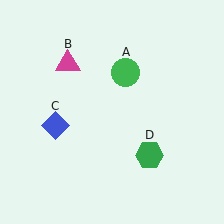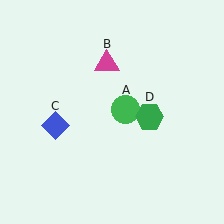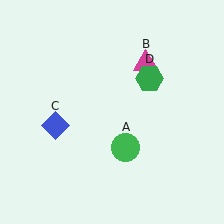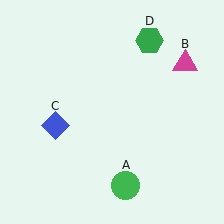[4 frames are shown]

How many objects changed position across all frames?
3 objects changed position: green circle (object A), magenta triangle (object B), green hexagon (object D).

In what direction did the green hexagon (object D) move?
The green hexagon (object D) moved up.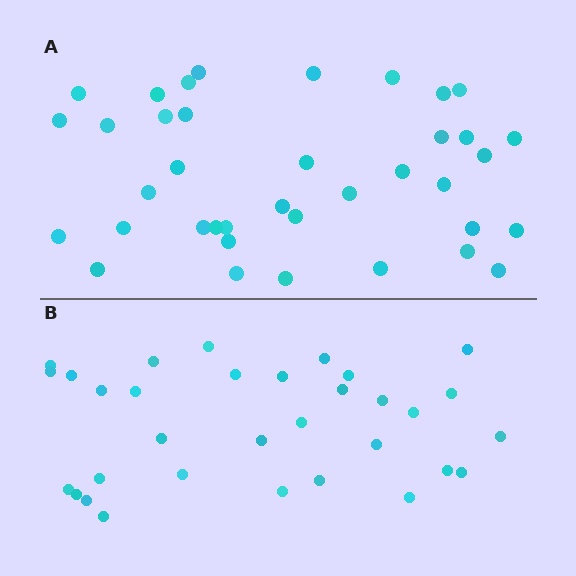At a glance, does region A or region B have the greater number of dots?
Region A (the top region) has more dots.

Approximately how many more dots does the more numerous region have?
Region A has about 6 more dots than region B.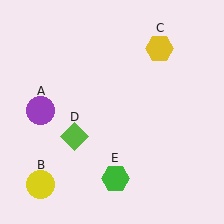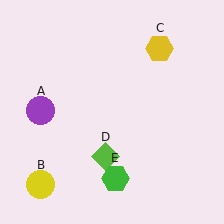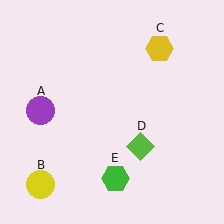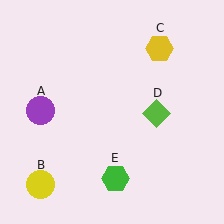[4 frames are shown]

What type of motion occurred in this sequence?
The lime diamond (object D) rotated counterclockwise around the center of the scene.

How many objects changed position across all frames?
1 object changed position: lime diamond (object D).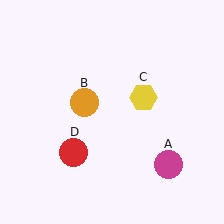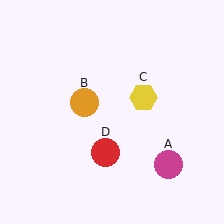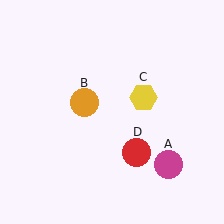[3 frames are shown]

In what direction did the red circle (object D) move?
The red circle (object D) moved right.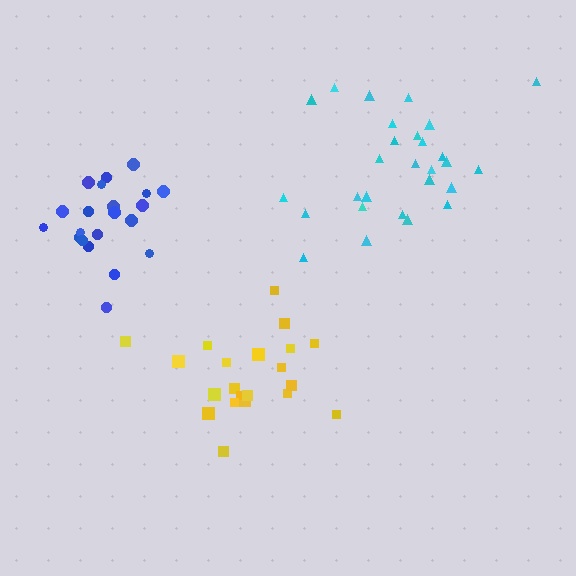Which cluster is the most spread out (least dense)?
Cyan.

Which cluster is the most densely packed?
Blue.